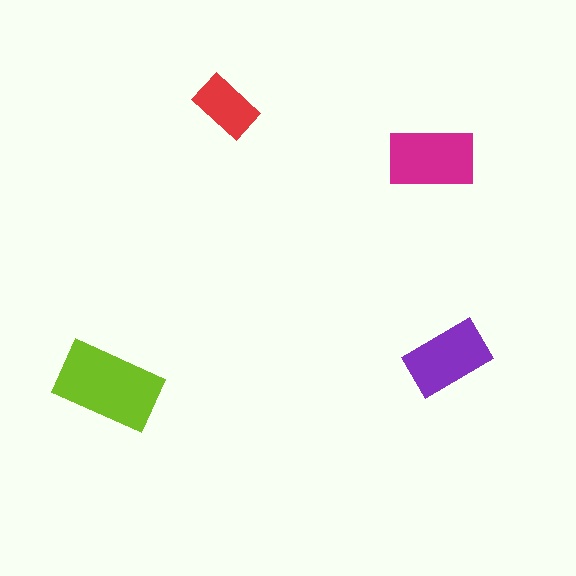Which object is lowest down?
The lime rectangle is bottommost.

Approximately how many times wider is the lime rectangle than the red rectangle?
About 1.5 times wider.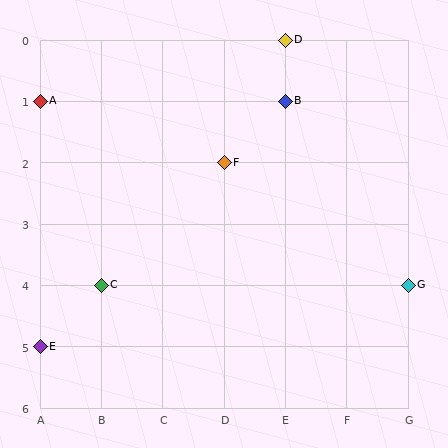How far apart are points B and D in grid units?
Points B and D are 1 row apart.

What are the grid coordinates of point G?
Point G is at grid coordinates (G, 4).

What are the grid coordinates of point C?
Point C is at grid coordinates (B, 4).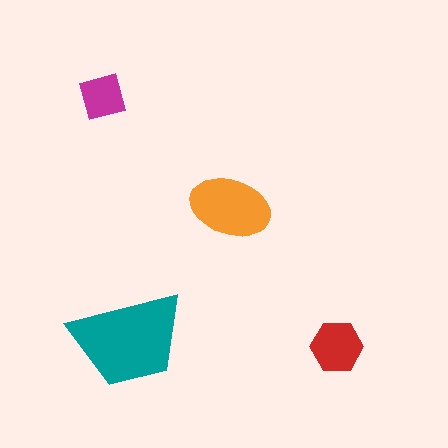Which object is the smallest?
The magenta square.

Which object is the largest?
The teal trapezoid.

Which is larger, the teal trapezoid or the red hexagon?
The teal trapezoid.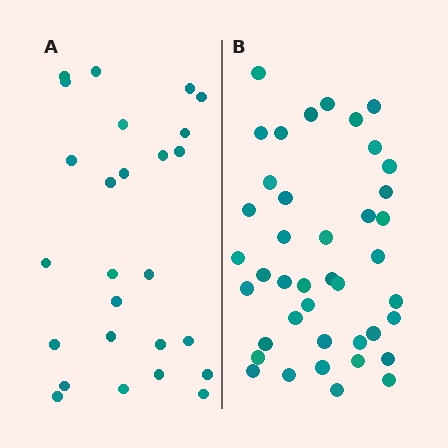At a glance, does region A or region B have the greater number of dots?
Region B (the right region) has more dots.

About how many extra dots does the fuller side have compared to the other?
Region B has approximately 15 more dots than region A.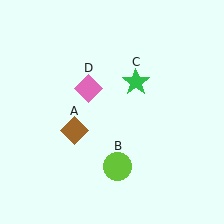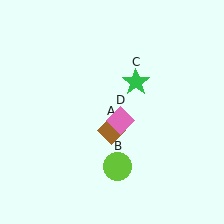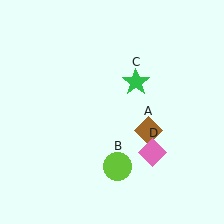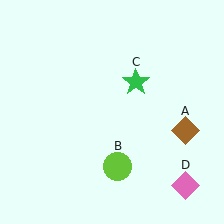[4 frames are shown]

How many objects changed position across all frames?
2 objects changed position: brown diamond (object A), pink diamond (object D).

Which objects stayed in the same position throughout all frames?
Lime circle (object B) and green star (object C) remained stationary.